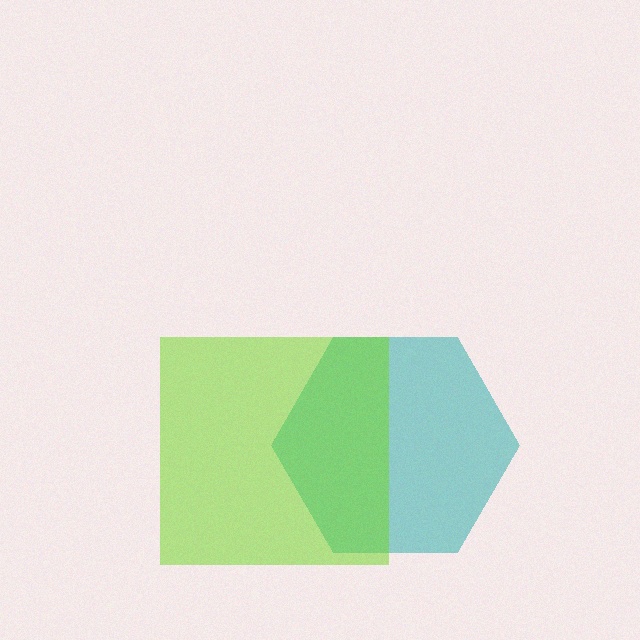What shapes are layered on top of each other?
The layered shapes are: a teal hexagon, a lime square.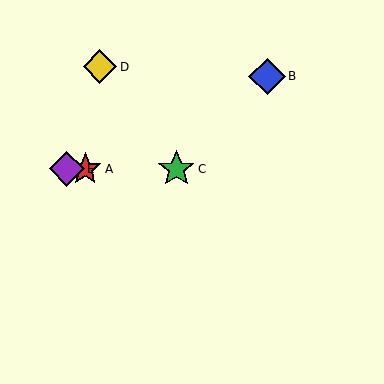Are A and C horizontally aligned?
Yes, both are at y≈169.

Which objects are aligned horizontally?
Objects A, C, E are aligned horizontally.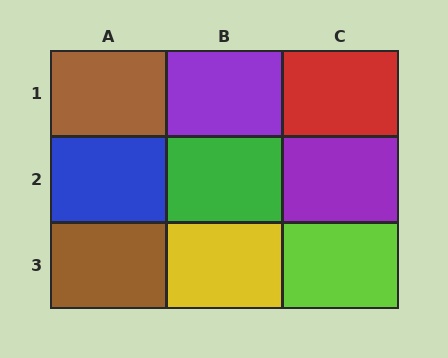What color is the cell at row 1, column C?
Red.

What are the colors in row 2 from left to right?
Blue, green, purple.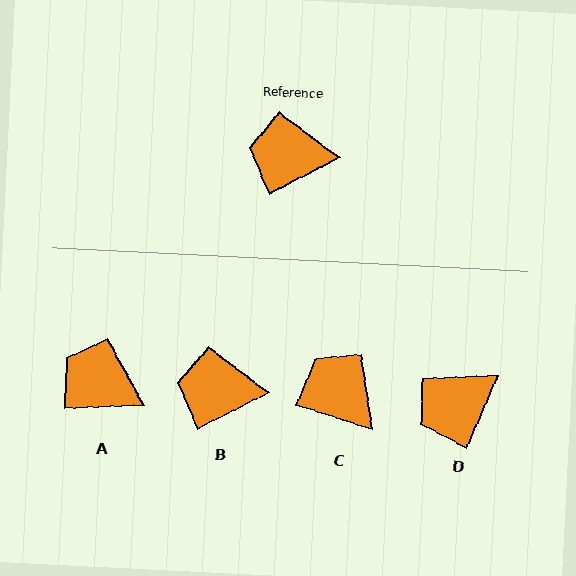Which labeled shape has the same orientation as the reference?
B.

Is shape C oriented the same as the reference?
No, it is off by about 45 degrees.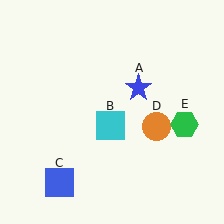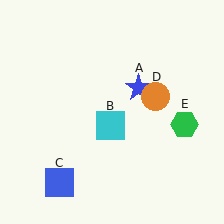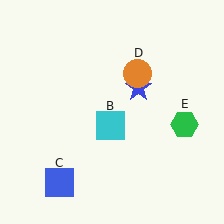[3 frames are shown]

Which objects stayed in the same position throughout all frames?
Blue star (object A) and cyan square (object B) and blue square (object C) and green hexagon (object E) remained stationary.